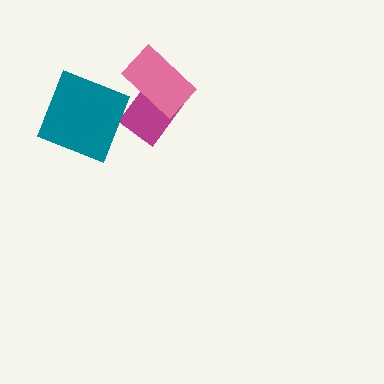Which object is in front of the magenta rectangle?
The pink rectangle is in front of the magenta rectangle.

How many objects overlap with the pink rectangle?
1 object overlaps with the pink rectangle.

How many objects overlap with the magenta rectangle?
1 object overlaps with the magenta rectangle.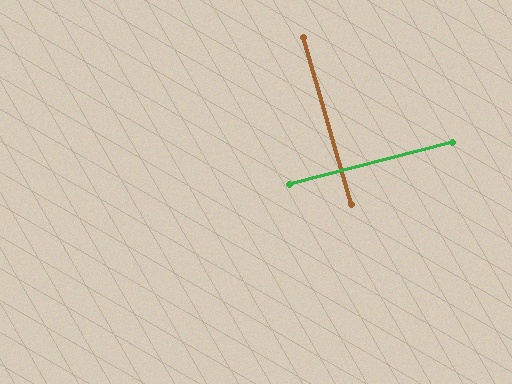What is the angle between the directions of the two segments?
Approximately 88 degrees.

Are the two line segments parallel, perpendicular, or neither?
Perpendicular — they meet at approximately 88°.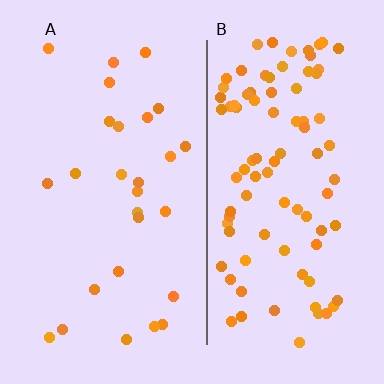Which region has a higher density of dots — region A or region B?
B (the right).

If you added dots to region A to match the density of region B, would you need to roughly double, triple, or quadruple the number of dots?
Approximately triple.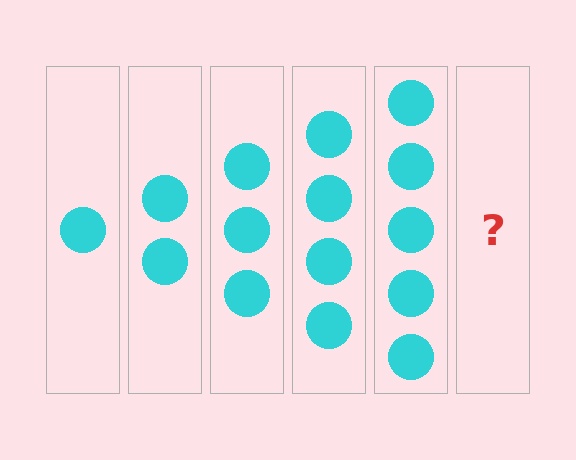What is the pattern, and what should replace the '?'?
The pattern is that each step adds one more circle. The '?' should be 6 circles.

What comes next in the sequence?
The next element should be 6 circles.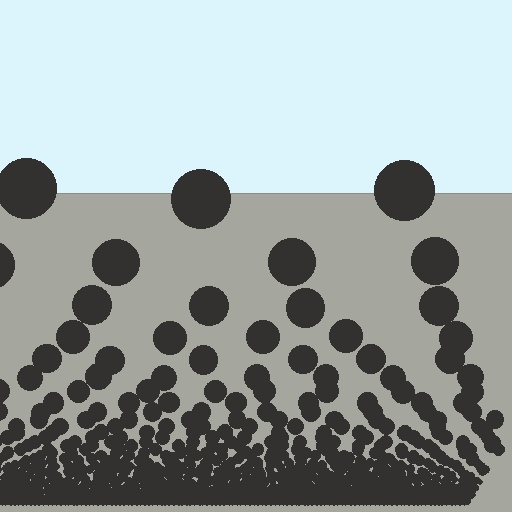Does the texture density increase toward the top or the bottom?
Density increases toward the bottom.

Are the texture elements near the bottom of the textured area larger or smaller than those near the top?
Smaller. The gradient is inverted — elements near the bottom are smaller and denser.